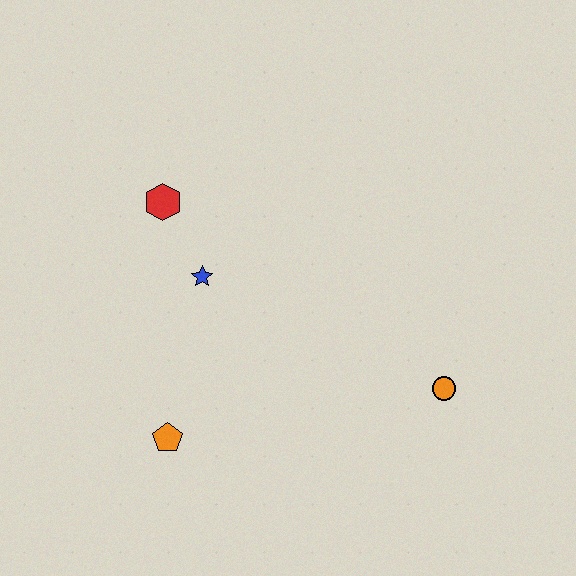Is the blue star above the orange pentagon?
Yes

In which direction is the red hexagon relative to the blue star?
The red hexagon is above the blue star.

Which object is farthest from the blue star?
The orange circle is farthest from the blue star.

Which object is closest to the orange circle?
The blue star is closest to the orange circle.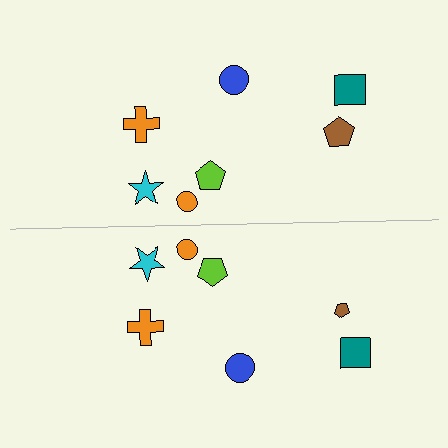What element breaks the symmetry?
The brown pentagon on the bottom side has a different size than its mirror counterpart.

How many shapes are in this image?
There are 14 shapes in this image.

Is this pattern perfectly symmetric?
No, the pattern is not perfectly symmetric. The brown pentagon on the bottom side has a different size than its mirror counterpart.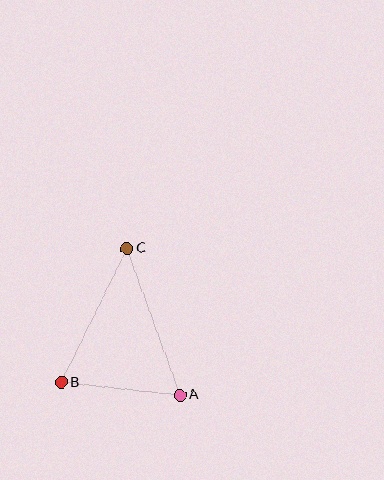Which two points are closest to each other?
Points A and B are closest to each other.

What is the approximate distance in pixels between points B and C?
The distance between B and C is approximately 149 pixels.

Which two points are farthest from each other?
Points A and C are farthest from each other.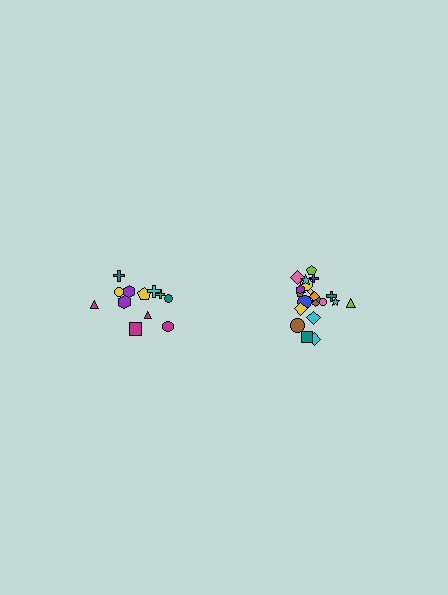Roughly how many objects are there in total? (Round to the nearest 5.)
Roughly 35 objects in total.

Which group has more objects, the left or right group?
The right group.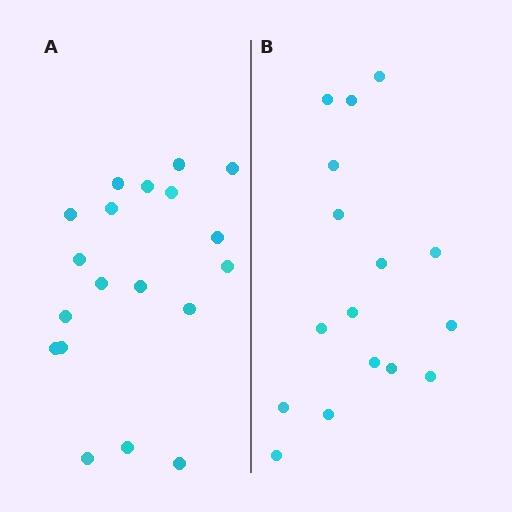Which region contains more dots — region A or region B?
Region A (the left region) has more dots.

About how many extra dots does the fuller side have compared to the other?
Region A has just a few more — roughly 2 or 3 more dots than region B.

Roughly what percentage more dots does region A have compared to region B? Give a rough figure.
About 20% more.